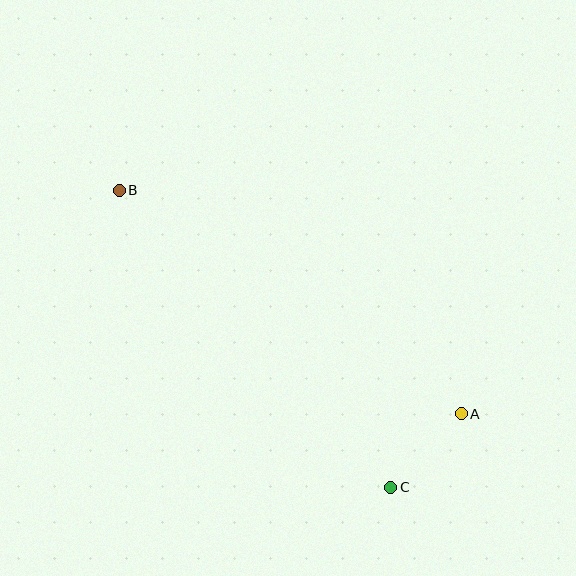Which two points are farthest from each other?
Points A and B are farthest from each other.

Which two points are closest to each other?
Points A and C are closest to each other.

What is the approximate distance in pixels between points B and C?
The distance between B and C is approximately 402 pixels.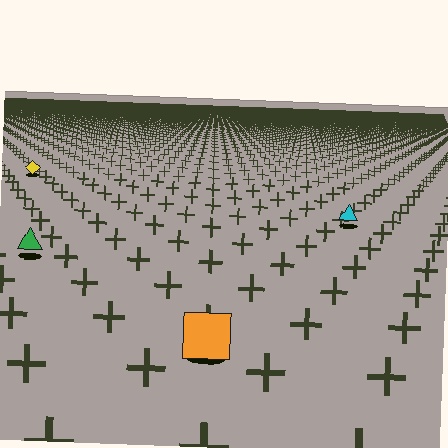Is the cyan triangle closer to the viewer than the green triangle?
No. The green triangle is closer — you can tell from the texture gradient: the ground texture is coarser near it.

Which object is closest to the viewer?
The orange square is closest. The texture marks near it are larger and more spread out.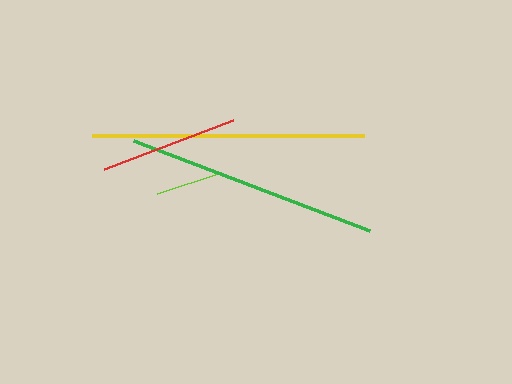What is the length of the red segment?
The red segment is approximately 138 pixels long.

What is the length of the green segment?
The green segment is approximately 253 pixels long.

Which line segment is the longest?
The yellow line is the longest at approximately 273 pixels.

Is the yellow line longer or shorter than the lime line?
The yellow line is longer than the lime line.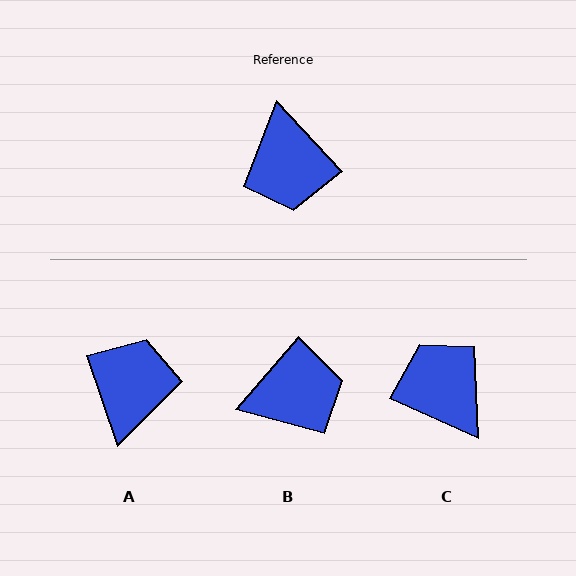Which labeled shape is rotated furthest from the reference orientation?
C, about 157 degrees away.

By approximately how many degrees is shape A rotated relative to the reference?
Approximately 156 degrees counter-clockwise.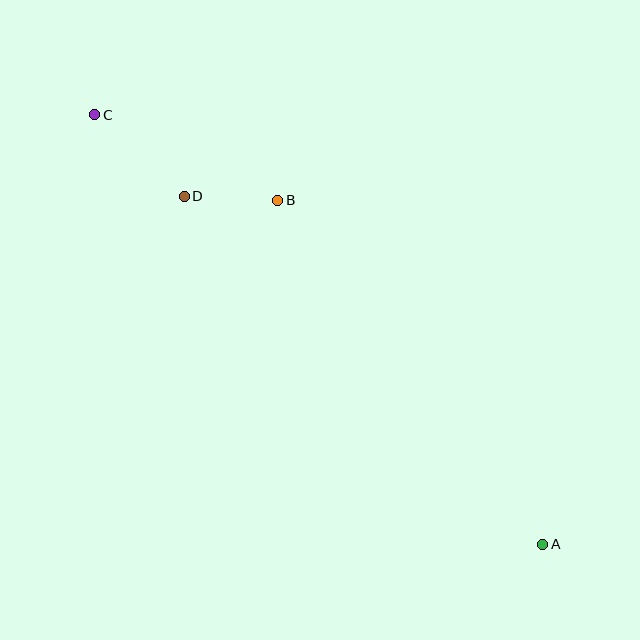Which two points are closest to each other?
Points B and D are closest to each other.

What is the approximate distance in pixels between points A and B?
The distance between A and B is approximately 434 pixels.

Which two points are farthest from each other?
Points A and C are farthest from each other.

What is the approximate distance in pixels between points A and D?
The distance between A and D is approximately 500 pixels.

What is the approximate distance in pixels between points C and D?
The distance between C and D is approximately 121 pixels.